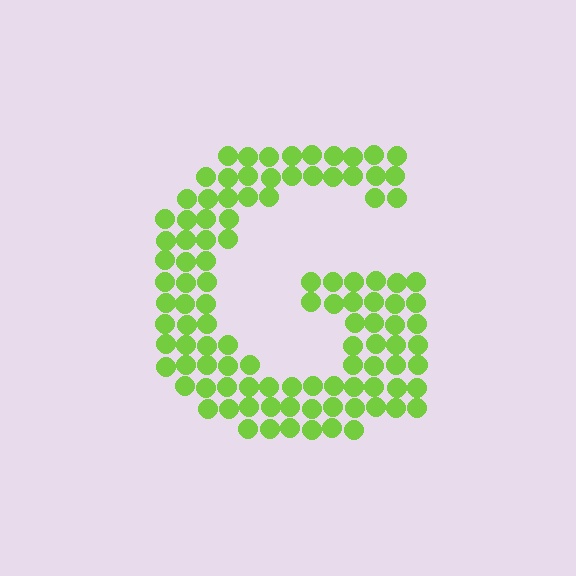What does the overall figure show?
The overall figure shows the letter G.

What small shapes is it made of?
It is made of small circles.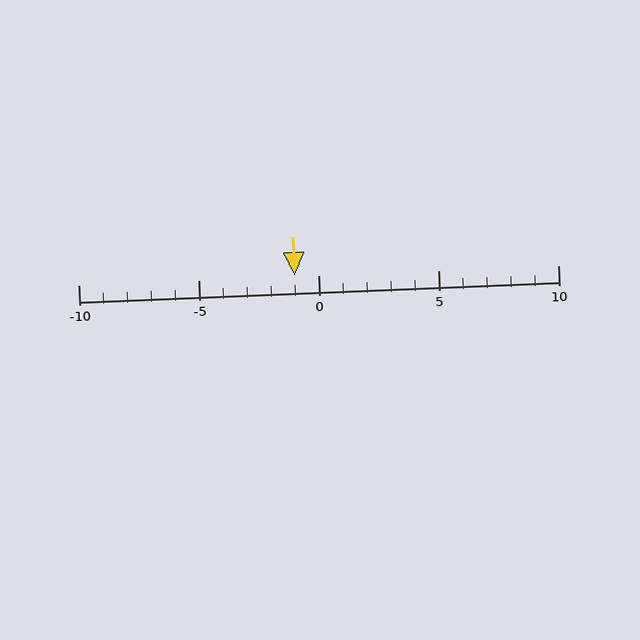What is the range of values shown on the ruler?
The ruler shows values from -10 to 10.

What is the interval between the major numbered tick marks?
The major tick marks are spaced 5 units apart.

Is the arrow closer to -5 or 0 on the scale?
The arrow is closer to 0.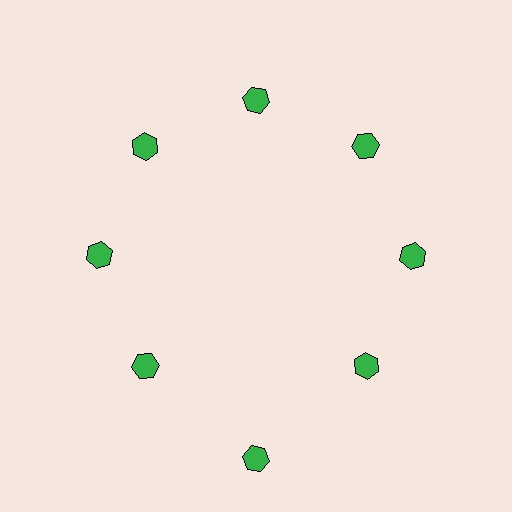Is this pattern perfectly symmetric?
No. The 8 green hexagons are arranged in a ring, but one element near the 6 o'clock position is pushed outward from the center, breaking the 8-fold rotational symmetry.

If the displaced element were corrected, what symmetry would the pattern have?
It would have 8-fold rotational symmetry — the pattern would map onto itself every 45 degrees.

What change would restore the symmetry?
The symmetry would be restored by moving it inward, back onto the ring so that all 8 hexagons sit at equal angles and equal distance from the center.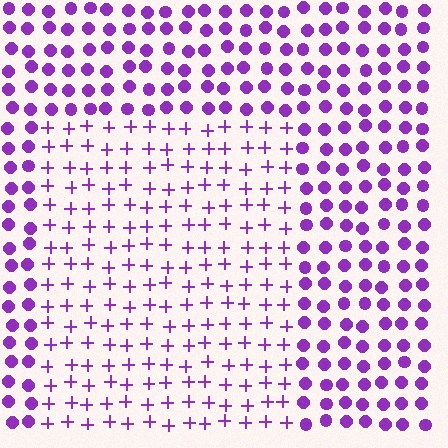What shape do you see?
I see a rectangle.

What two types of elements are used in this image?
The image uses plus signs inside the rectangle region and circles outside it.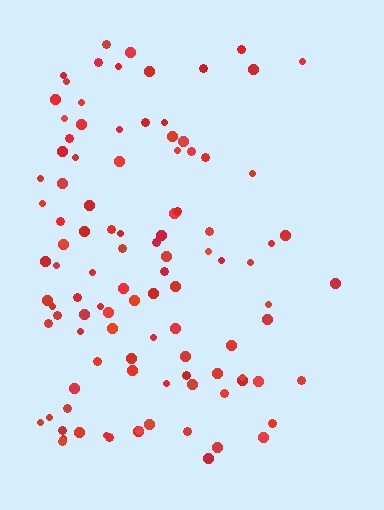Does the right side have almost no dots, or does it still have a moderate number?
Still a moderate number, just noticeably fewer than the left.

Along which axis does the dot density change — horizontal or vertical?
Horizontal.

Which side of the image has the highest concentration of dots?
The left.